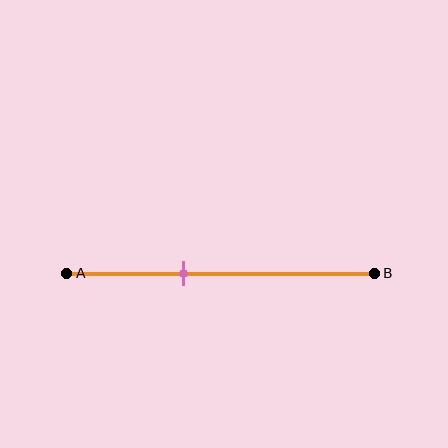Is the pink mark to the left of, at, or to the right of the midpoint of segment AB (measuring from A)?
The pink mark is to the left of the midpoint of segment AB.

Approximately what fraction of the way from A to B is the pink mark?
The pink mark is approximately 40% of the way from A to B.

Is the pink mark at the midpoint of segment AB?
No, the mark is at about 40% from A, not at the 50% midpoint.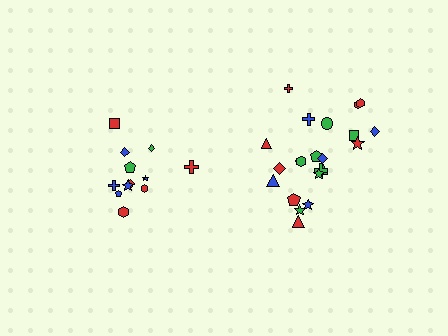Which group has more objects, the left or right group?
The right group.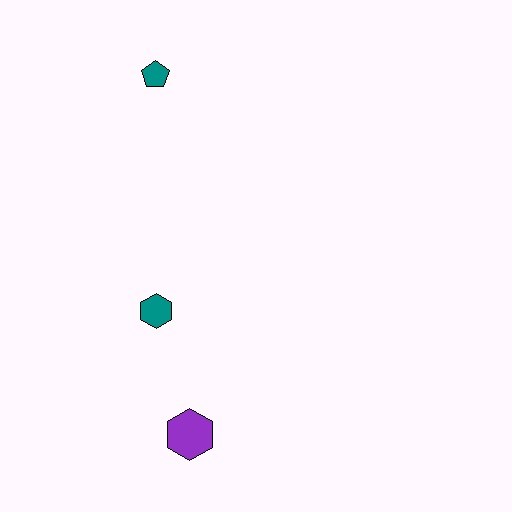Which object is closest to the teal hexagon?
The purple hexagon is closest to the teal hexagon.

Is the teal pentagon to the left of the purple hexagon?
Yes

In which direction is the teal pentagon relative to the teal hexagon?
The teal pentagon is above the teal hexagon.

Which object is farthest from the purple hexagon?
The teal pentagon is farthest from the purple hexagon.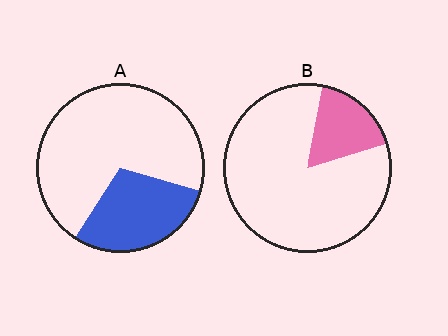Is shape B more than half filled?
No.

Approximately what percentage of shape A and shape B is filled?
A is approximately 30% and B is approximately 20%.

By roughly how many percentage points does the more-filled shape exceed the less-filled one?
By roughly 10 percentage points (A over B).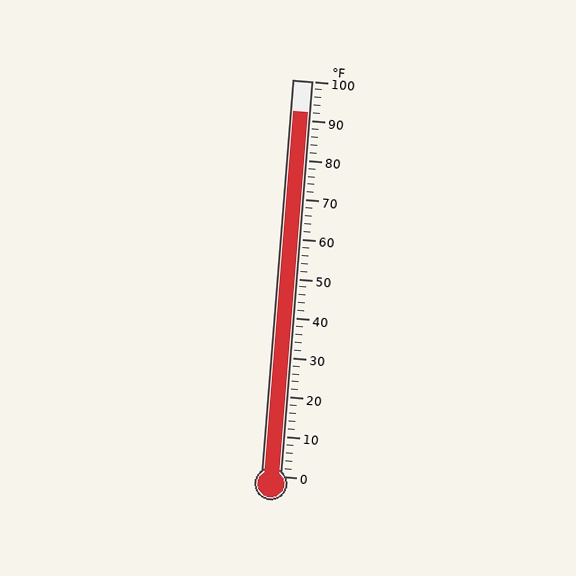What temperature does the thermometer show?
The thermometer shows approximately 92°F.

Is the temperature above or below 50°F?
The temperature is above 50°F.